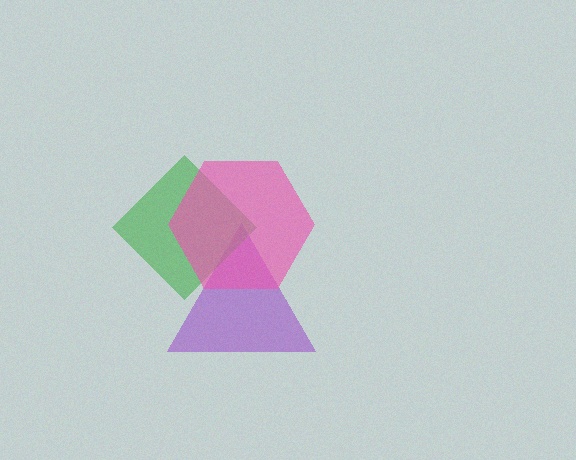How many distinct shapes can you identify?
There are 3 distinct shapes: a purple triangle, a green diamond, a pink hexagon.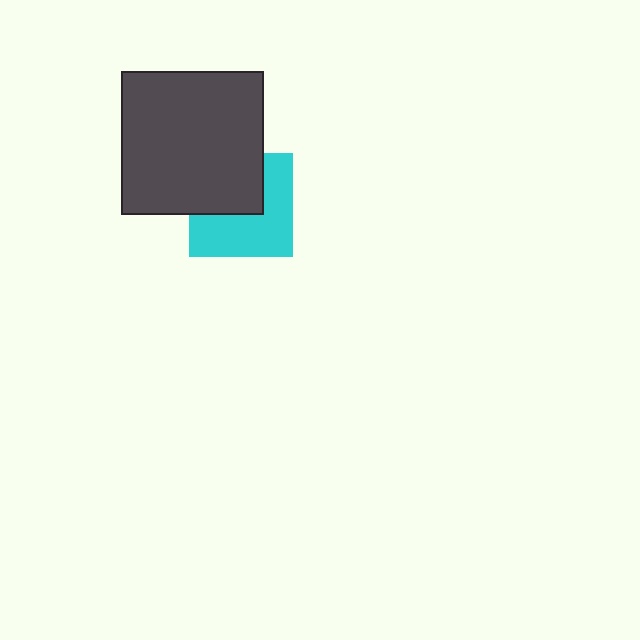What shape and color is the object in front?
The object in front is a dark gray square.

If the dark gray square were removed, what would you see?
You would see the complete cyan square.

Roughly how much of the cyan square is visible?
About half of it is visible (roughly 58%).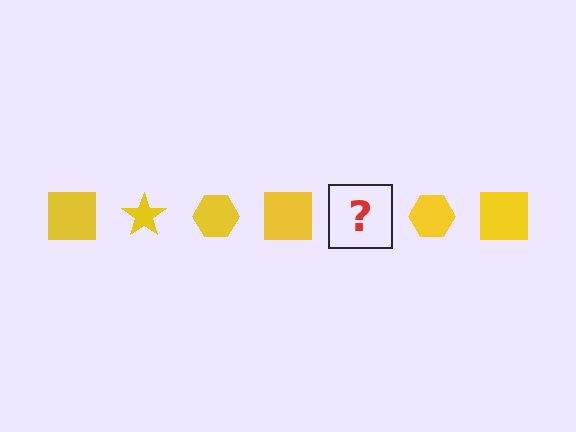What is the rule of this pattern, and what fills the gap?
The rule is that the pattern cycles through square, star, hexagon shapes in yellow. The gap should be filled with a yellow star.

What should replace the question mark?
The question mark should be replaced with a yellow star.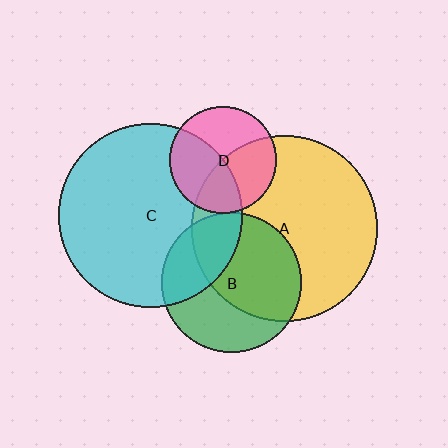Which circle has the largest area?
Circle A (yellow).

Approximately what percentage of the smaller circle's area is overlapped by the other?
Approximately 30%.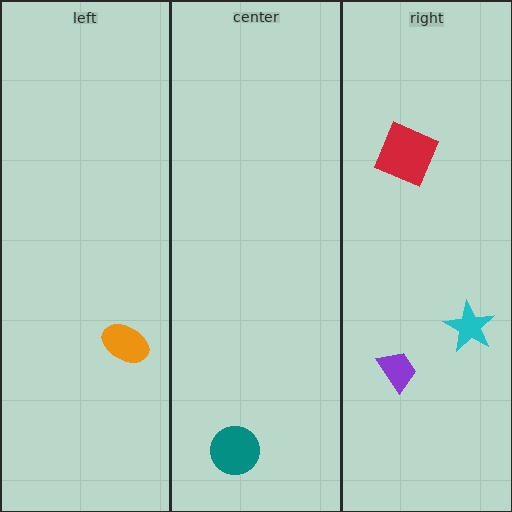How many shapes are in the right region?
3.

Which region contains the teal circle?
The center region.